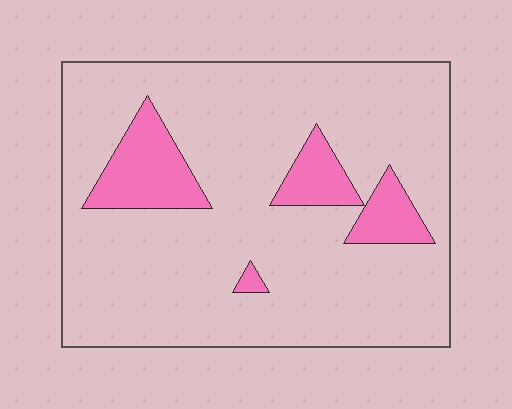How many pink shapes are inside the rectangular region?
4.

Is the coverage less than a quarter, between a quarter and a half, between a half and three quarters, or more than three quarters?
Less than a quarter.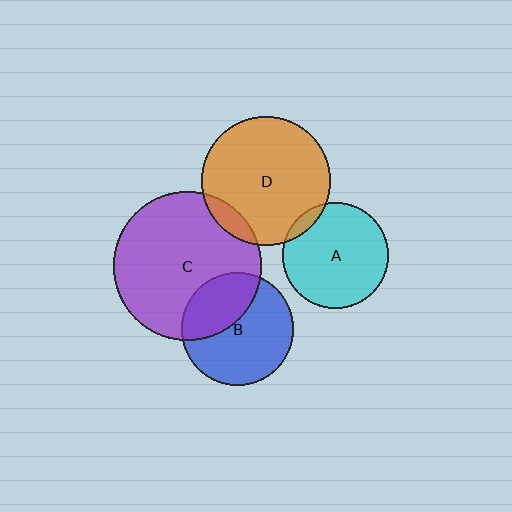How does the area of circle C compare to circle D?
Approximately 1.3 times.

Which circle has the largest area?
Circle C (purple).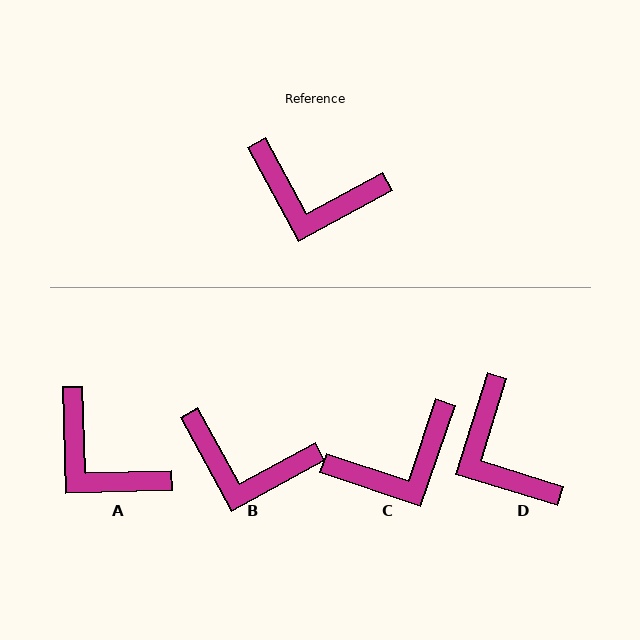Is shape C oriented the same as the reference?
No, it is off by about 43 degrees.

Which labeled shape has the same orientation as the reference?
B.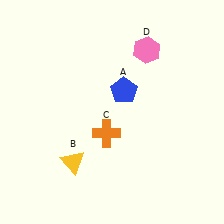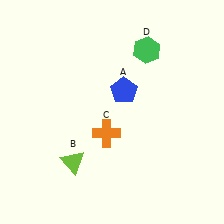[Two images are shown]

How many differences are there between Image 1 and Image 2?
There are 2 differences between the two images.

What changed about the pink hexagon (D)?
In Image 1, D is pink. In Image 2, it changed to green.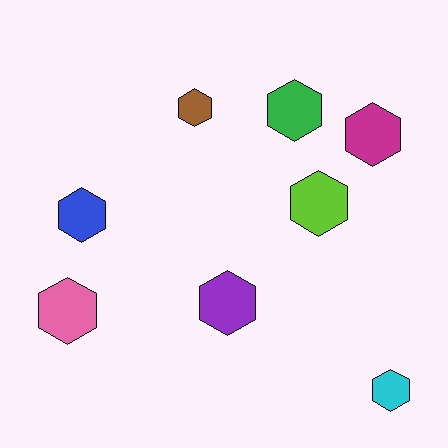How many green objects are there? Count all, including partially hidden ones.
There is 1 green object.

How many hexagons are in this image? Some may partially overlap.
There are 8 hexagons.